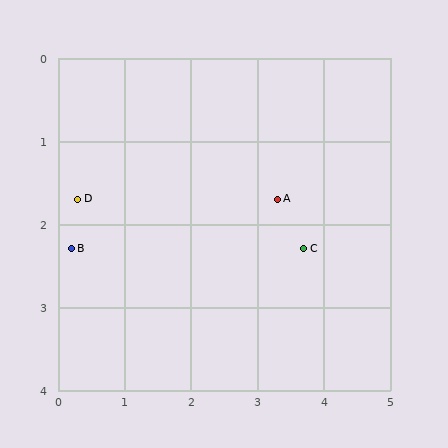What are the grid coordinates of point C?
Point C is at approximately (3.7, 2.3).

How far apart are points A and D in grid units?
Points A and D are about 3.0 grid units apart.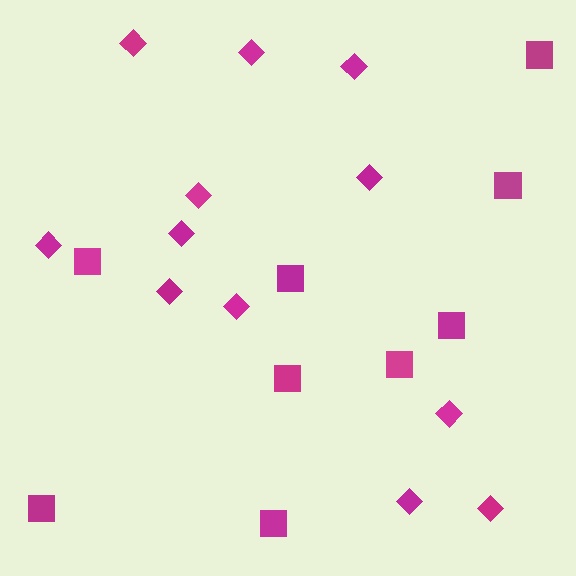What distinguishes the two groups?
There are 2 groups: one group of diamonds (12) and one group of squares (9).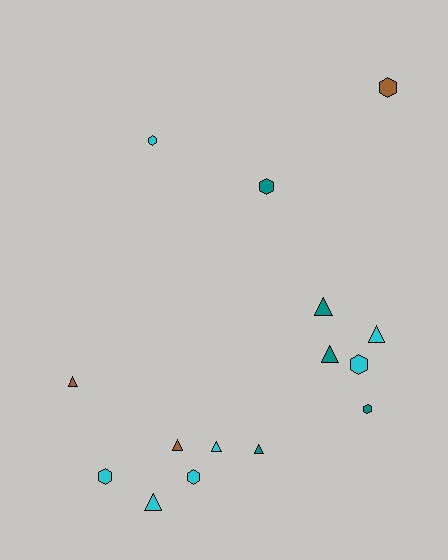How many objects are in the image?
There are 15 objects.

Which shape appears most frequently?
Triangle, with 8 objects.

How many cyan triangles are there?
There are 3 cyan triangles.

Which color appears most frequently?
Cyan, with 7 objects.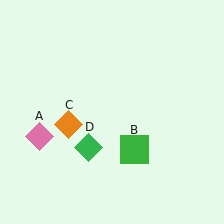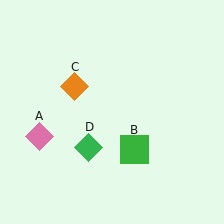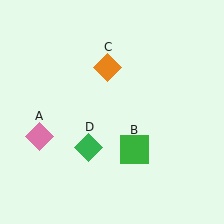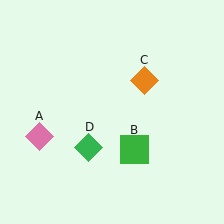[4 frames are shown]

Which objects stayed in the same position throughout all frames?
Pink diamond (object A) and green square (object B) and green diamond (object D) remained stationary.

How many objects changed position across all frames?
1 object changed position: orange diamond (object C).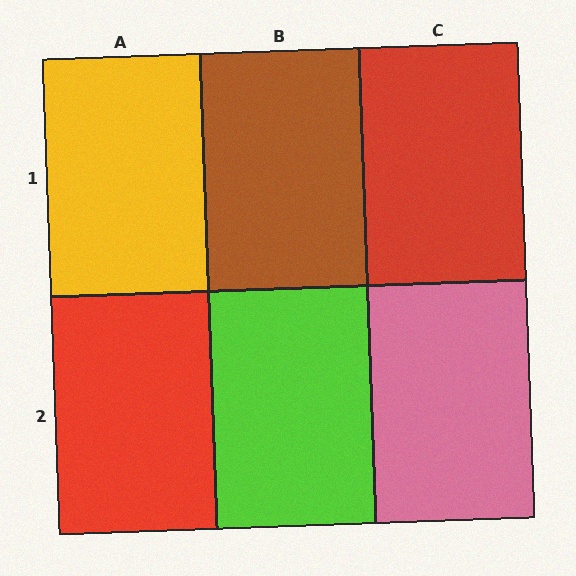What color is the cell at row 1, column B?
Brown.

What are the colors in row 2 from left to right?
Red, lime, pink.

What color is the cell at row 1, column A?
Yellow.